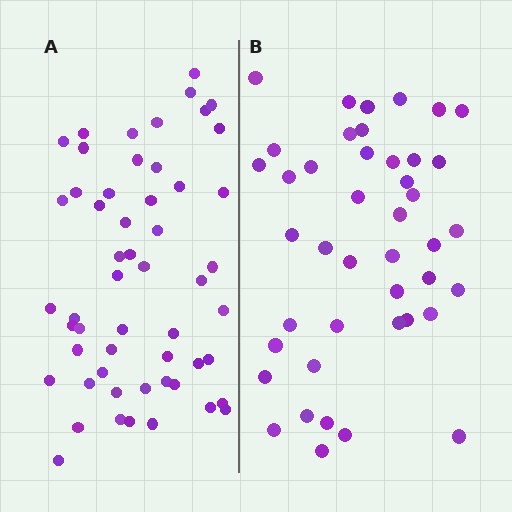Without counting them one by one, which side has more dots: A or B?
Region A (the left region) has more dots.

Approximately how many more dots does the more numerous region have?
Region A has roughly 12 or so more dots than region B.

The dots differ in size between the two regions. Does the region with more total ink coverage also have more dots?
No. Region B has more total ink coverage because its dots are larger, but region A actually contains more individual dots. Total area can be misleading — the number of items is what matters here.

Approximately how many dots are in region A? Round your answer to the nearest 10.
About 50 dots. (The exact count is 54, which rounds to 50.)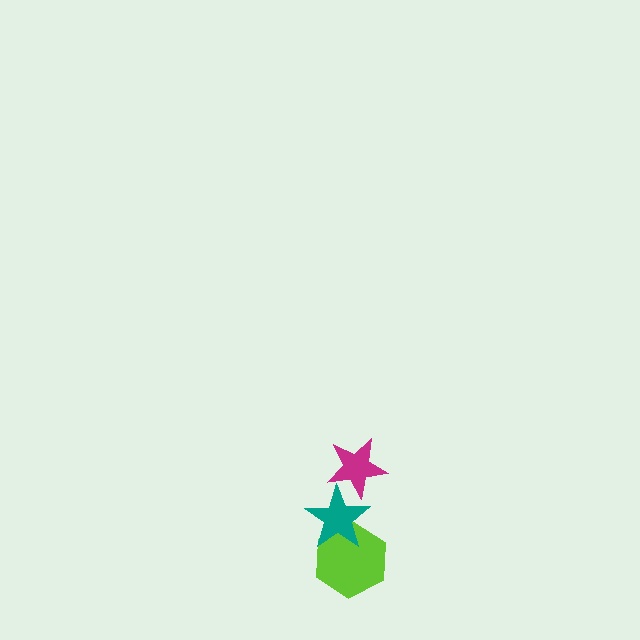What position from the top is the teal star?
The teal star is 2nd from the top.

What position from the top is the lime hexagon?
The lime hexagon is 3rd from the top.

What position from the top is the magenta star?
The magenta star is 1st from the top.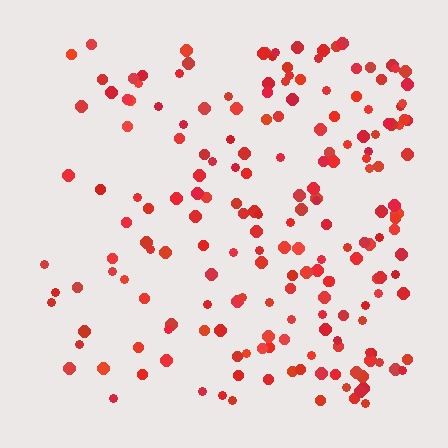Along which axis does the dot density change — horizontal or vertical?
Horizontal.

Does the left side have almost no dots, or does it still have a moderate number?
Still a moderate number, just noticeably fewer than the right.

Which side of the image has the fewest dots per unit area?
The left.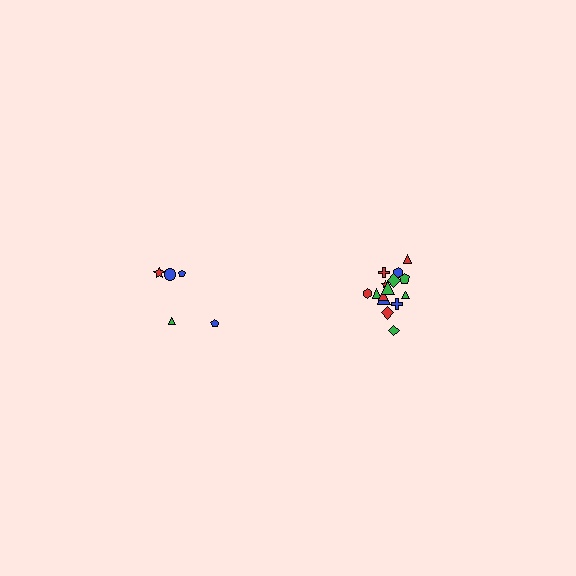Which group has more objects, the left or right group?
The right group.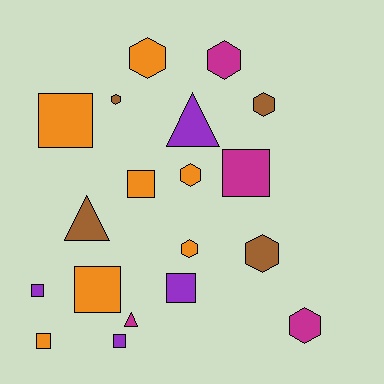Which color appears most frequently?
Orange, with 7 objects.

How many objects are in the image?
There are 19 objects.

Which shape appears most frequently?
Square, with 8 objects.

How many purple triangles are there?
There is 1 purple triangle.